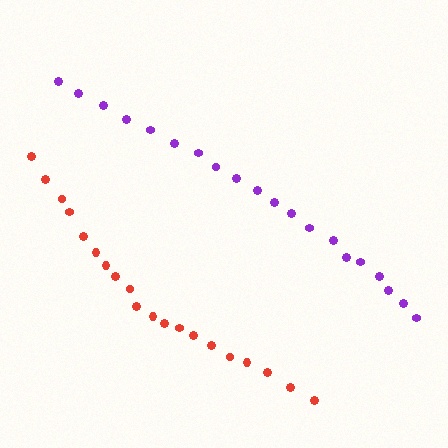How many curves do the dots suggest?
There are 2 distinct paths.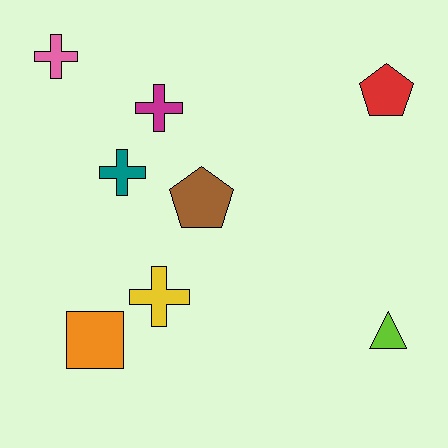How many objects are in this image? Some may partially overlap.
There are 8 objects.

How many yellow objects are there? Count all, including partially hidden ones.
There is 1 yellow object.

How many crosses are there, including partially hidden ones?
There are 4 crosses.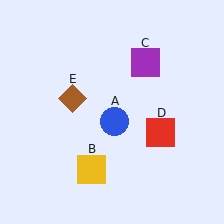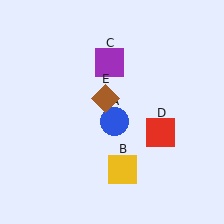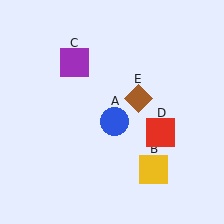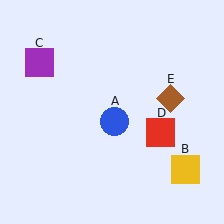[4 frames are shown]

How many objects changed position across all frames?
3 objects changed position: yellow square (object B), purple square (object C), brown diamond (object E).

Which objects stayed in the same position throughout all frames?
Blue circle (object A) and red square (object D) remained stationary.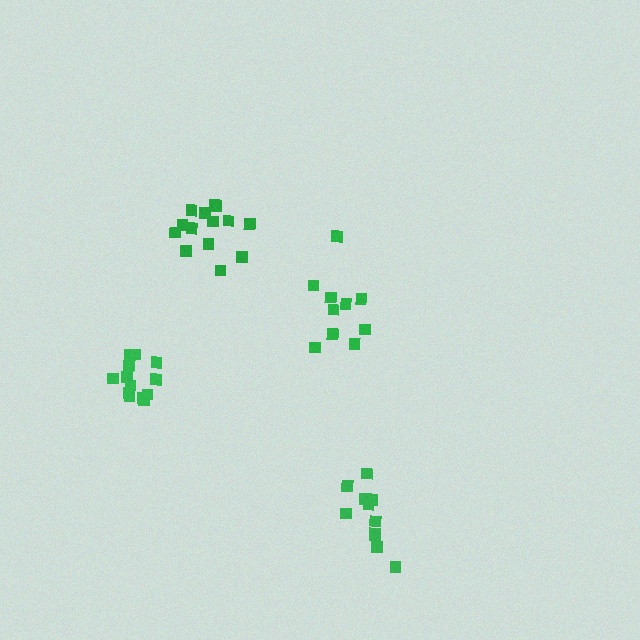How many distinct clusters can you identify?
There are 4 distinct clusters.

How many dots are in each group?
Group 1: 14 dots, Group 2: 13 dots, Group 3: 11 dots, Group 4: 10 dots (48 total).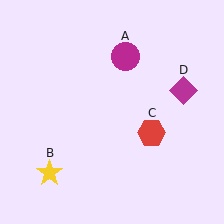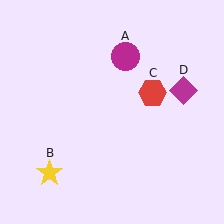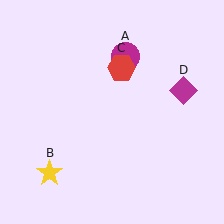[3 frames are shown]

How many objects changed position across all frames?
1 object changed position: red hexagon (object C).